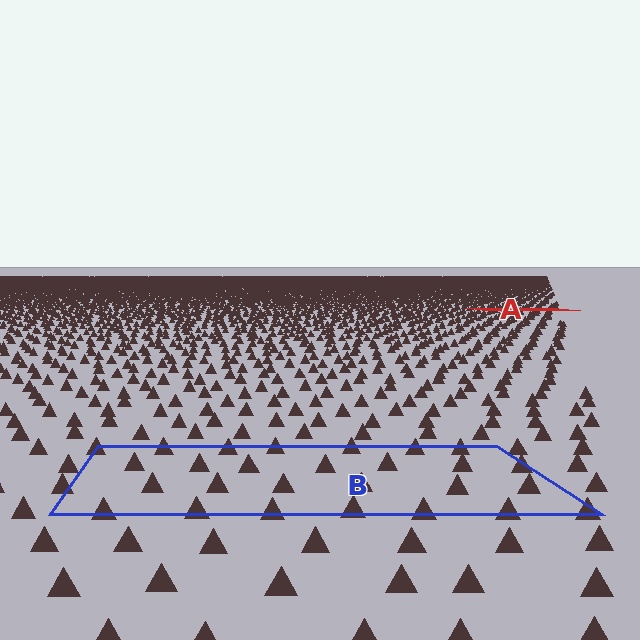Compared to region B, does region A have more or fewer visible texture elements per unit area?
Region A has more texture elements per unit area — they are packed more densely because it is farther away.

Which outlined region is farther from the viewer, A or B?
Region A is farther from the viewer — the texture elements inside it appear smaller and more densely packed.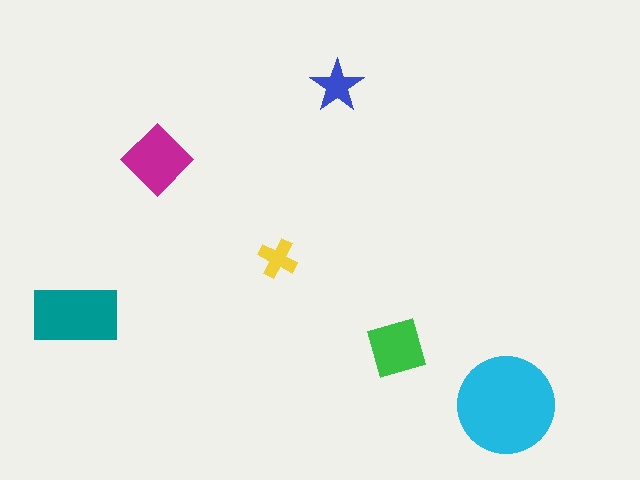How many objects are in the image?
There are 6 objects in the image.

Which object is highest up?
The blue star is topmost.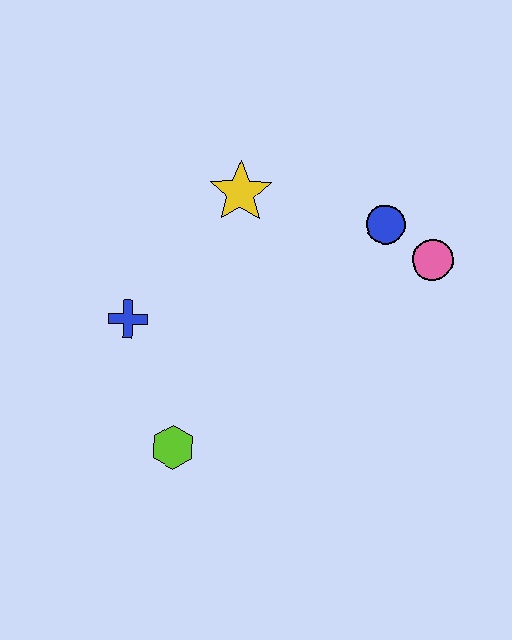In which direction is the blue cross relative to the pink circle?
The blue cross is to the left of the pink circle.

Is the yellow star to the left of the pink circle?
Yes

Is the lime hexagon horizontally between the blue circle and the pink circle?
No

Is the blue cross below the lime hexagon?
No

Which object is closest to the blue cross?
The lime hexagon is closest to the blue cross.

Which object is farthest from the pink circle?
The lime hexagon is farthest from the pink circle.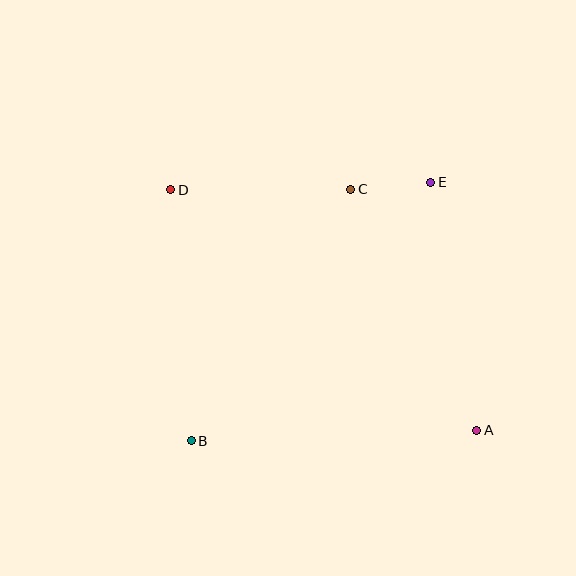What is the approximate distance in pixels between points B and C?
The distance between B and C is approximately 297 pixels.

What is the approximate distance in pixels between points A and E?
The distance between A and E is approximately 252 pixels.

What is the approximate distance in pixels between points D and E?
The distance between D and E is approximately 260 pixels.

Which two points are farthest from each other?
Points A and D are farthest from each other.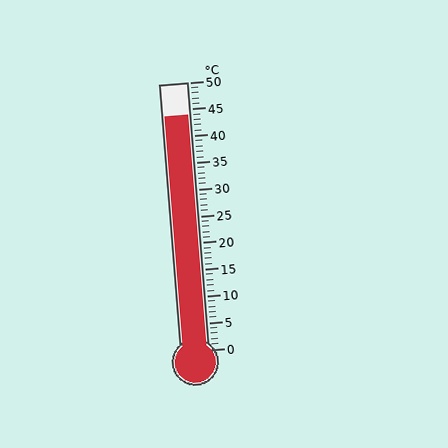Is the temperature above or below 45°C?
The temperature is below 45°C.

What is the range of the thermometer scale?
The thermometer scale ranges from 0°C to 50°C.